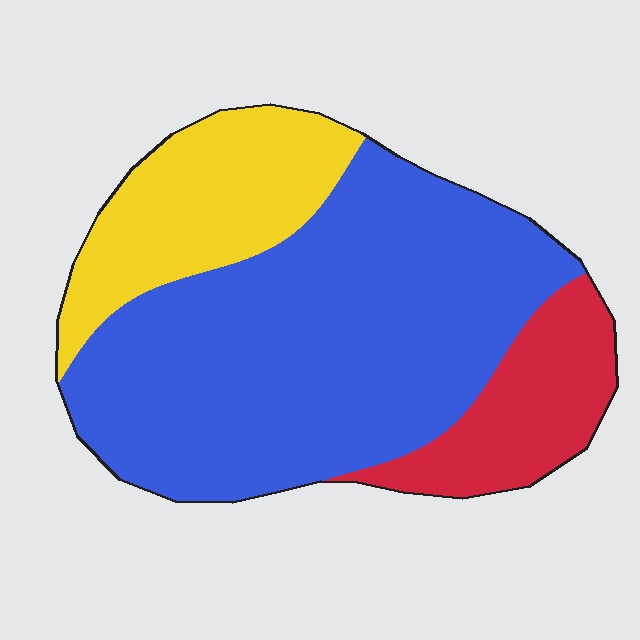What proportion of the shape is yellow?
Yellow takes up between a sixth and a third of the shape.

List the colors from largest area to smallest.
From largest to smallest: blue, yellow, red.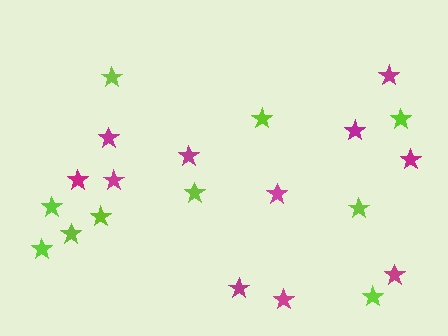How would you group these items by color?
There are 2 groups: one group of magenta stars (11) and one group of lime stars (10).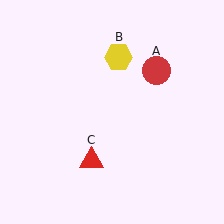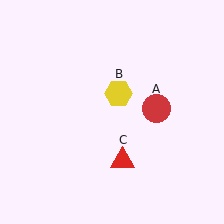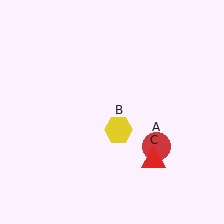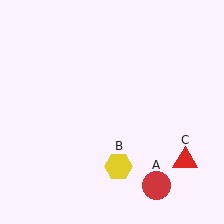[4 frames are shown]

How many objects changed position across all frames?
3 objects changed position: red circle (object A), yellow hexagon (object B), red triangle (object C).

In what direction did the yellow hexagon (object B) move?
The yellow hexagon (object B) moved down.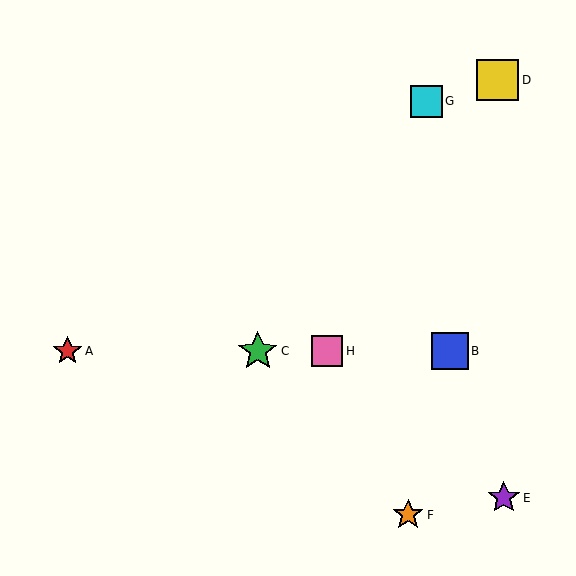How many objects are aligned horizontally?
4 objects (A, B, C, H) are aligned horizontally.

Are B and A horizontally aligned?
Yes, both are at y≈351.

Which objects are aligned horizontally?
Objects A, B, C, H are aligned horizontally.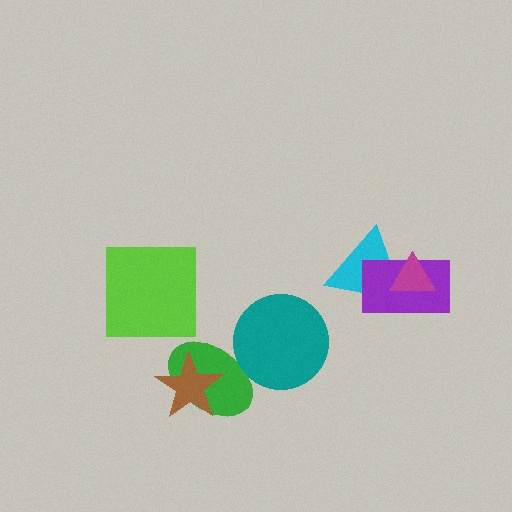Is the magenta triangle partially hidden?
No, no other shape covers it.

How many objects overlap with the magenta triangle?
2 objects overlap with the magenta triangle.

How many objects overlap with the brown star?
1 object overlaps with the brown star.